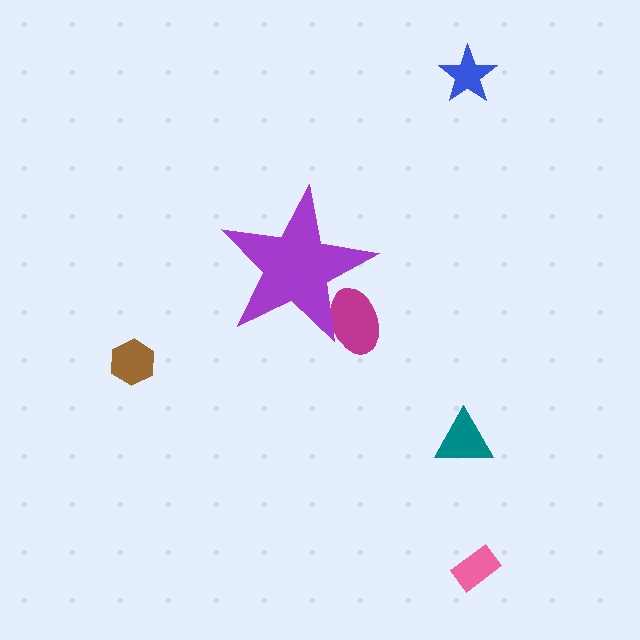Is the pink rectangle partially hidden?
No, the pink rectangle is fully visible.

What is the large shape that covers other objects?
A purple star.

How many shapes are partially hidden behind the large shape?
1 shape is partially hidden.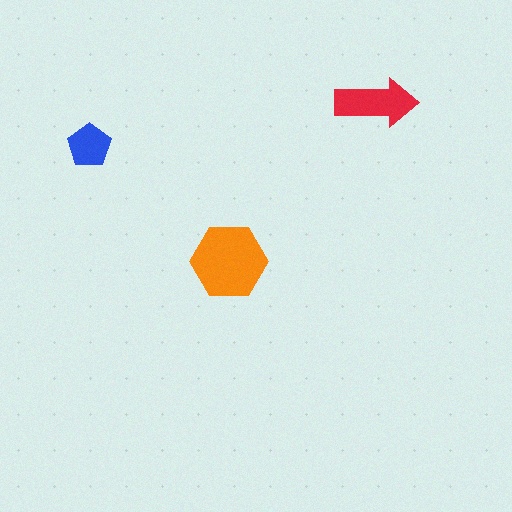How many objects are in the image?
There are 3 objects in the image.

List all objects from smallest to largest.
The blue pentagon, the red arrow, the orange hexagon.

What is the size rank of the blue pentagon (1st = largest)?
3rd.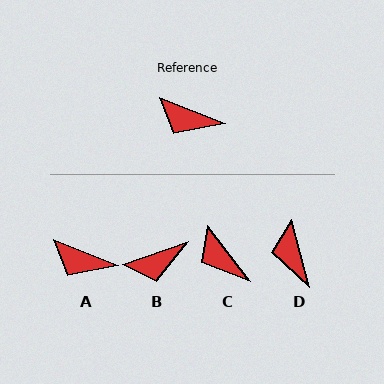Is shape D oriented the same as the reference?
No, it is off by about 53 degrees.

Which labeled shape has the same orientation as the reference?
A.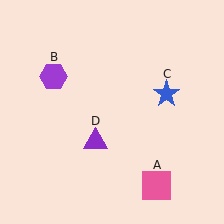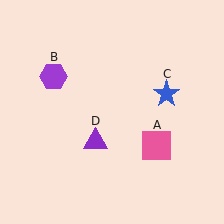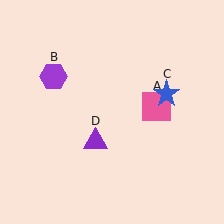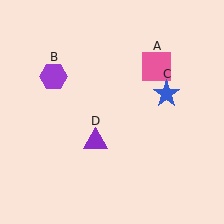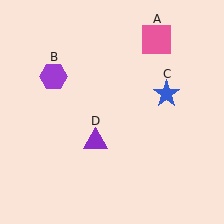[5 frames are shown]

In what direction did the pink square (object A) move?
The pink square (object A) moved up.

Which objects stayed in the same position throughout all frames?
Purple hexagon (object B) and blue star (object C) and purple triangle (object D) remained stationary.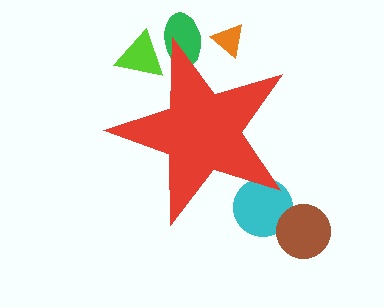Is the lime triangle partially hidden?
Yes, the lime triangle is partially hidden behind the red star.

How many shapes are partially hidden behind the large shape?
4 shapes are partially hidden.